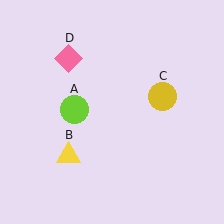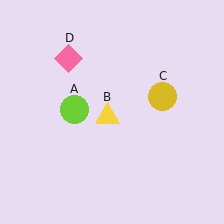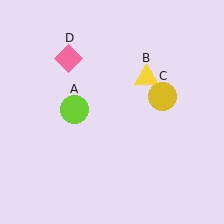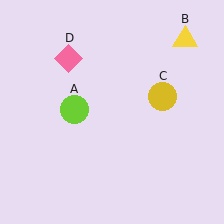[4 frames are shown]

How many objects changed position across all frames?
1 object changed position: yellow triangle (object B).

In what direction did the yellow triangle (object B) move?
The yellow triangle (object B) moved up and to the right.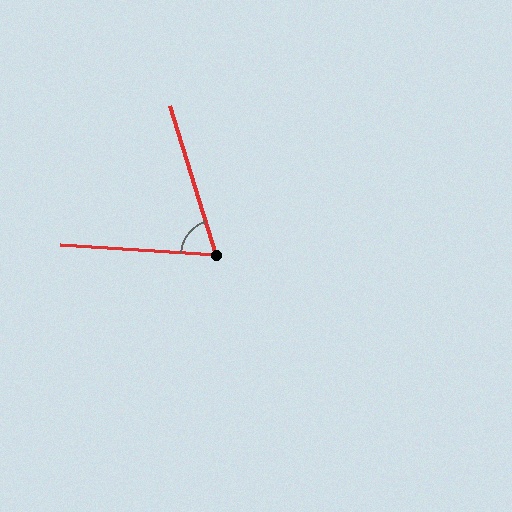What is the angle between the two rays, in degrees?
Approximately 70 degrees.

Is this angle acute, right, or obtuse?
It is acute.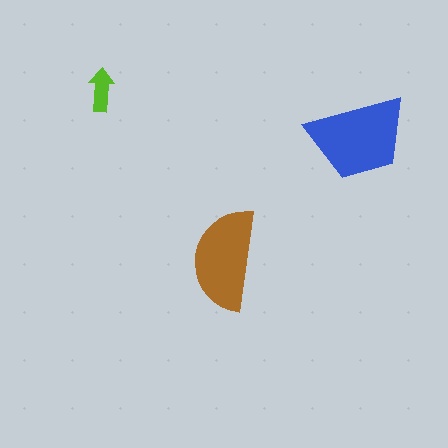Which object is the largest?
The blue trapezoid.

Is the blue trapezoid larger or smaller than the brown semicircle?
Larger.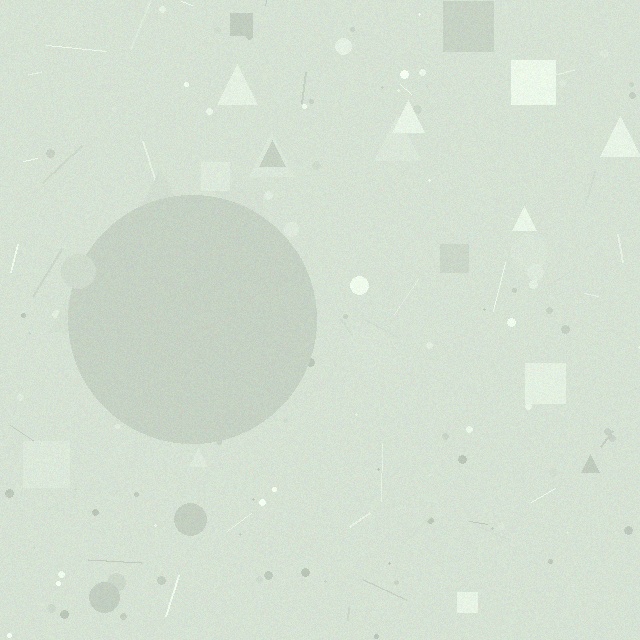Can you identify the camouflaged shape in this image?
The camouflaged shape is a circle.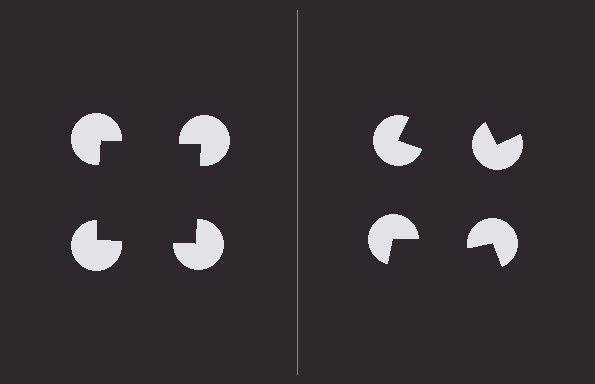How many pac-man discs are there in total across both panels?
8 — 4 on each side.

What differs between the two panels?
The pac-man discs are positioned identically on both sides; only the wedge orientations differ. On the left they align to a square; on the right they are misaligned.